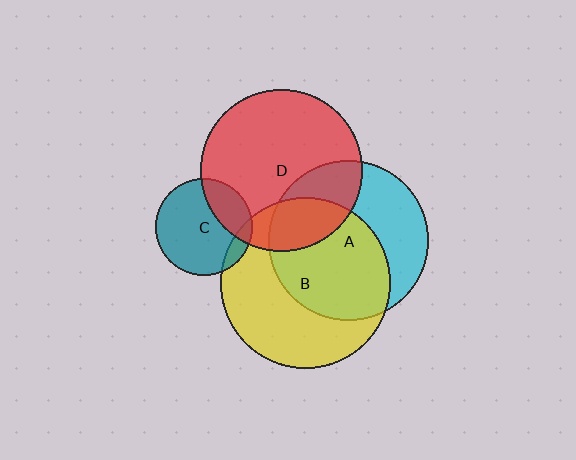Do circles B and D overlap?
Yes.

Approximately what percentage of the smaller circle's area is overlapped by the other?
Approximately 20%.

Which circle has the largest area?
Circle B (yellow).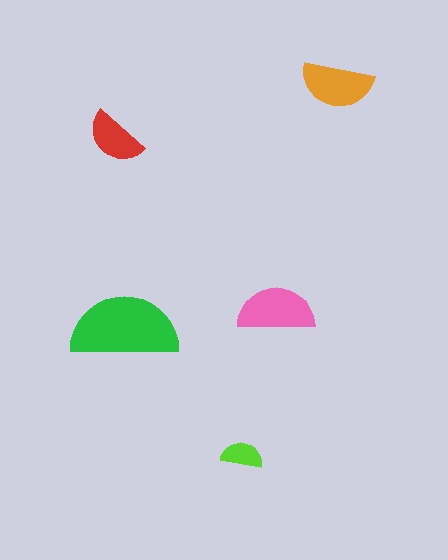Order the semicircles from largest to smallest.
the green one, the pink one, the orange one, the red one, the lime one.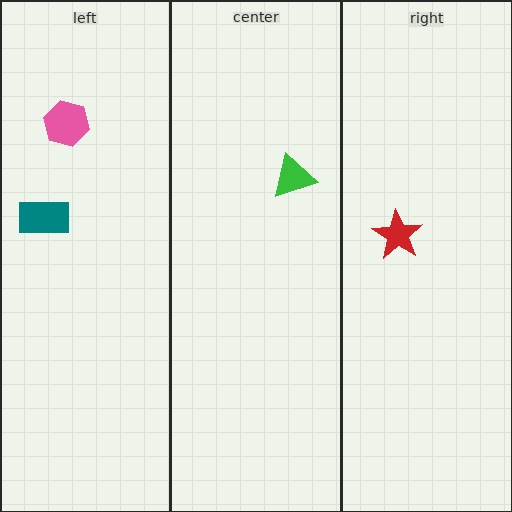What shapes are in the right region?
The red star.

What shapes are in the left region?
The teal rectangle, the pink hexagon.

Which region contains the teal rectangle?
The left region.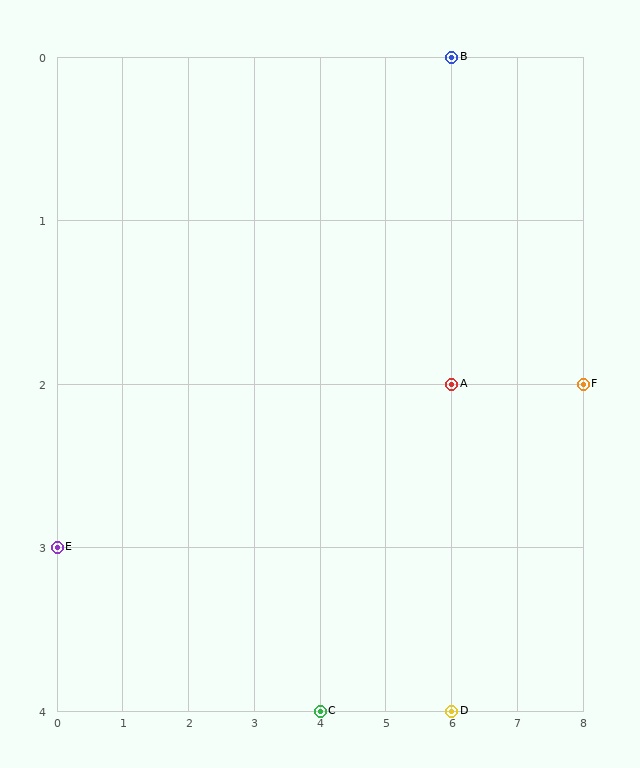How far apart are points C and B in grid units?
Points C and B are 2 columns and 4 rows apart (about 4.5 grid units diagonally).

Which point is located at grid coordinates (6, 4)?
Point D is at (6, 4).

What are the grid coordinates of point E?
Point E is at grid coordinates (0, 3).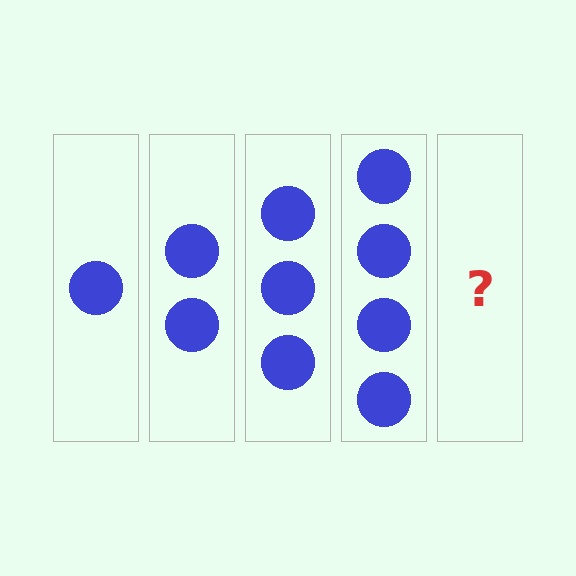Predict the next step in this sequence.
The next step is 5 circles.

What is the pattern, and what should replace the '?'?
The pattern is that each step adds one more circle. The '?' should be 5 circles.